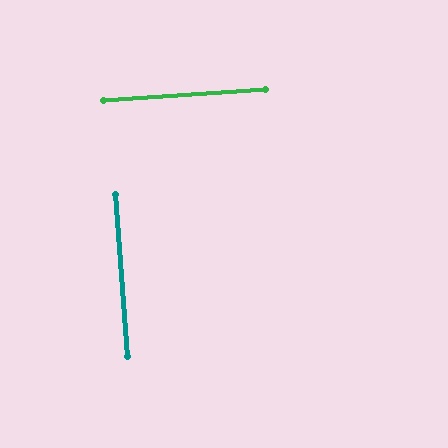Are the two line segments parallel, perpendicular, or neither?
Perpendicular — they meet at approximately 90°.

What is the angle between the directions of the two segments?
Approximately 90 degrees.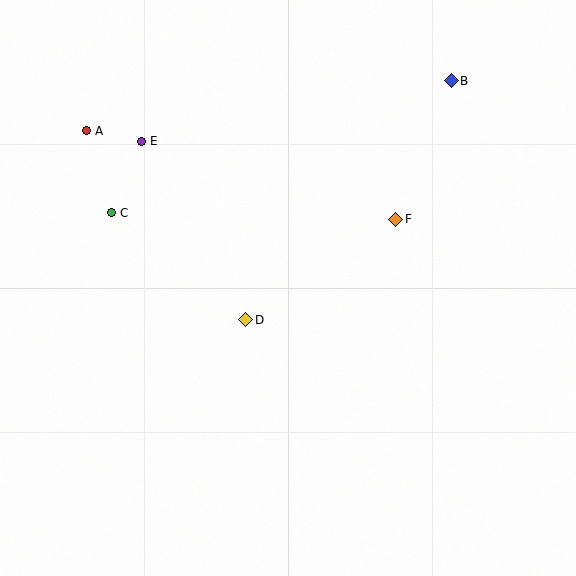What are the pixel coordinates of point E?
Point E is at (141, 141).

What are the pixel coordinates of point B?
Point B is at (451, 81).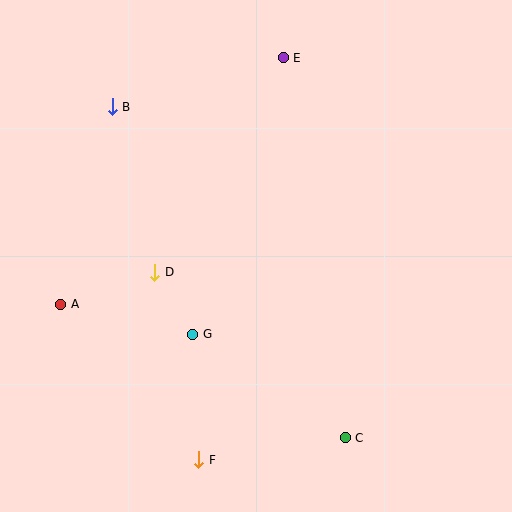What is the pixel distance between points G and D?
The distance between G and D is 73 pixels.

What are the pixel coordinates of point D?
Point D is at (155, 272).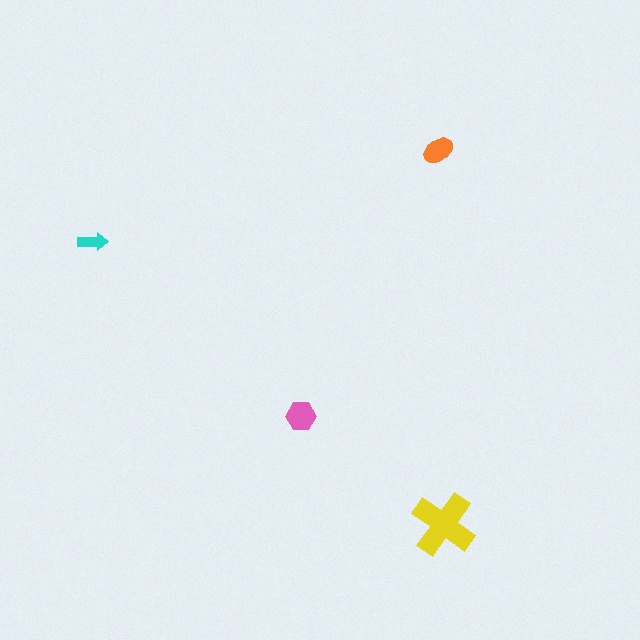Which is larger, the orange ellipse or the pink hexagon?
The pink hexagon.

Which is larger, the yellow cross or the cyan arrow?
The yellow cross.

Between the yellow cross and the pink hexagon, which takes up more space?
The yellow cross.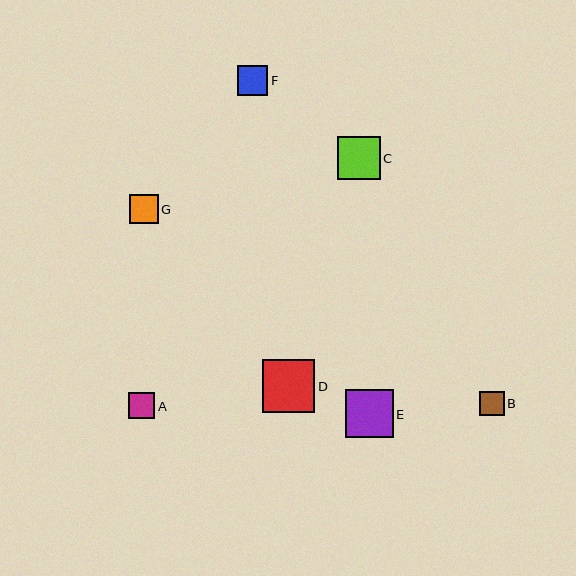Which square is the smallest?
Square B is the smallest with a size of approximately 24 pixels.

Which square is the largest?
Square D is the largest with a size of approximately 53 pixels.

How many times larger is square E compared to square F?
Square E is approximately 1.6 times the size of square F.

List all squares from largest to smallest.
From largest to smallest: D, E, C, F, G, A, B.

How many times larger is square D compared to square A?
Square D is approximately 2.0 times the size of square A.